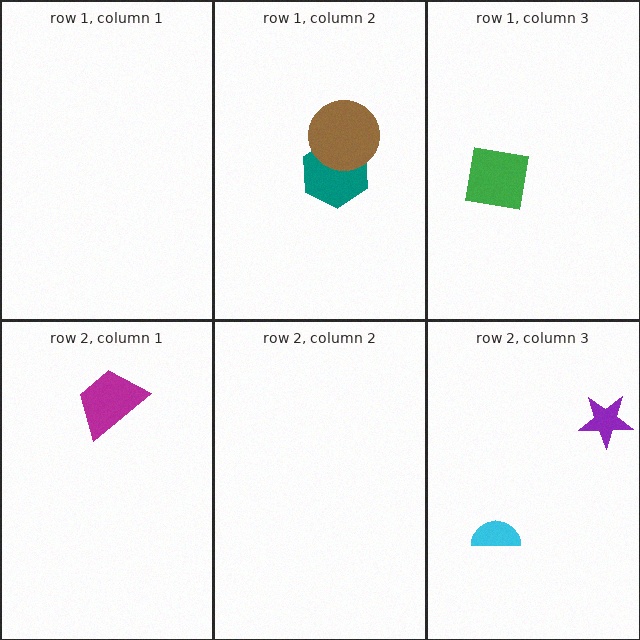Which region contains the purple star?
The row 2, column 3 region.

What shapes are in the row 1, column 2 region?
The teal hexagon, the brown circle.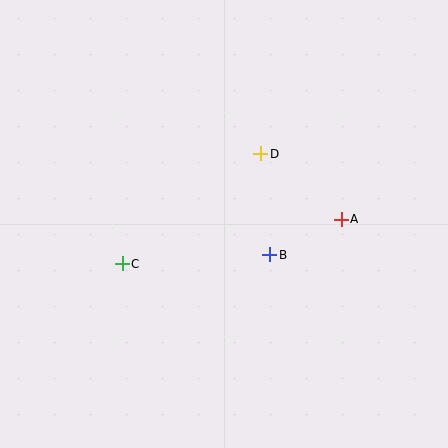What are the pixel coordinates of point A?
Point A is at (341, 220).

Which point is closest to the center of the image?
Point B at (270, 255) is closest to the center.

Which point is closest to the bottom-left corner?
Point C is closest to the bottom-left corner.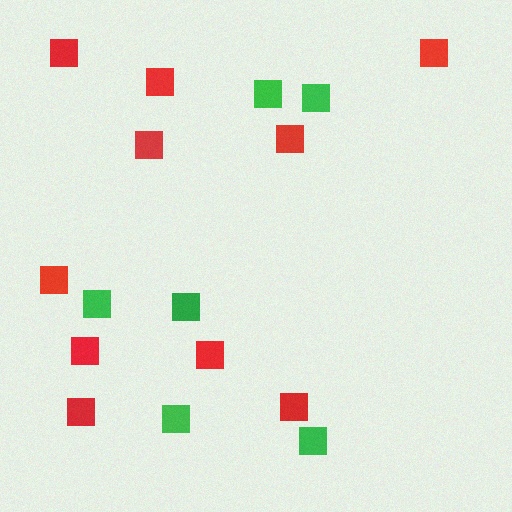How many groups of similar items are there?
There are 2 groups: one group of red squares (10) and one group of green squares (6).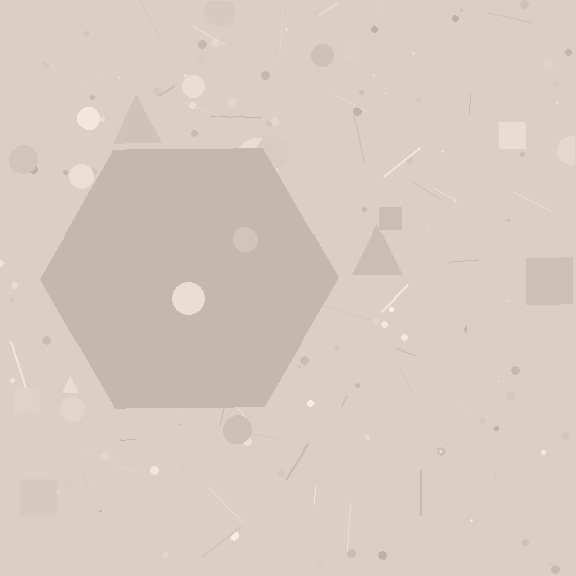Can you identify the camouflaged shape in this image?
The camouflaged shape is a hexagon.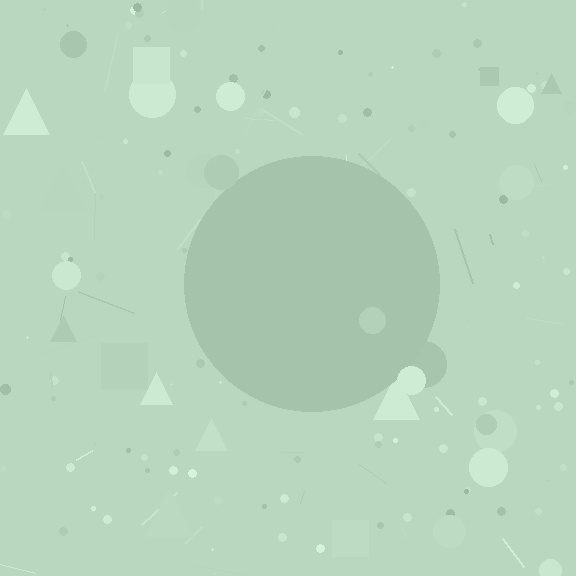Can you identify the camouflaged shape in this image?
The camouflaged shape is a circle.